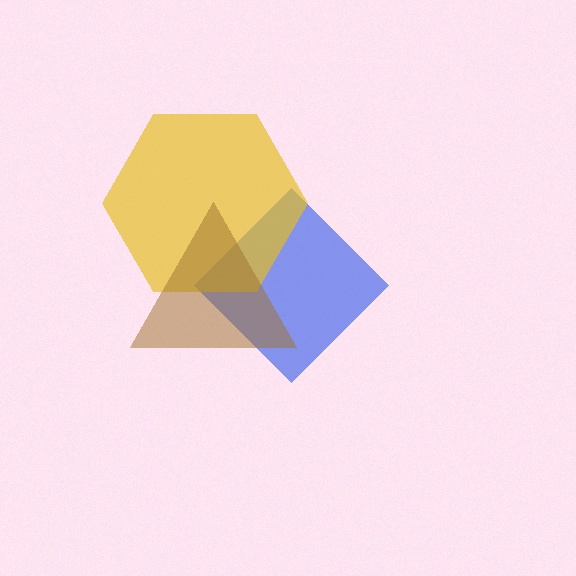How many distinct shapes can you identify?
There are 3 distinct shapes: a blue diamond, a yellow hexagon, a brown triangle.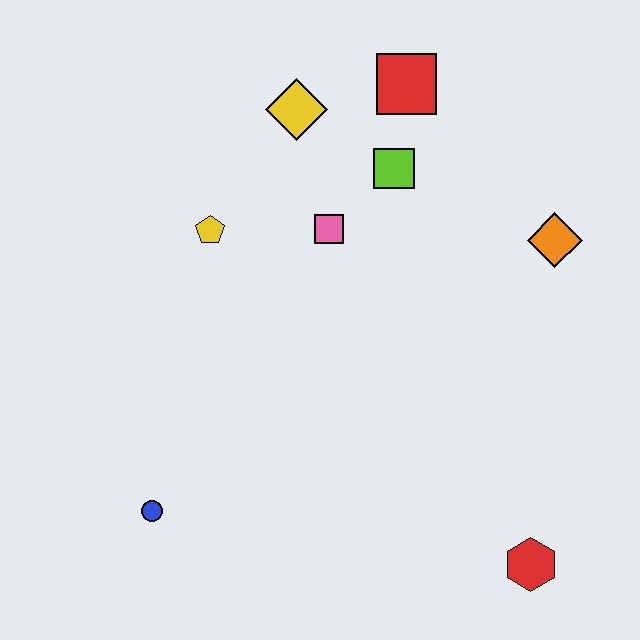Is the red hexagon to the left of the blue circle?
No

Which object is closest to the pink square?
The lime square is closest to the pink square.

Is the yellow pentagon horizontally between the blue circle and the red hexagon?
Yes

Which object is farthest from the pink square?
The red hexagon is farthest from the pink square.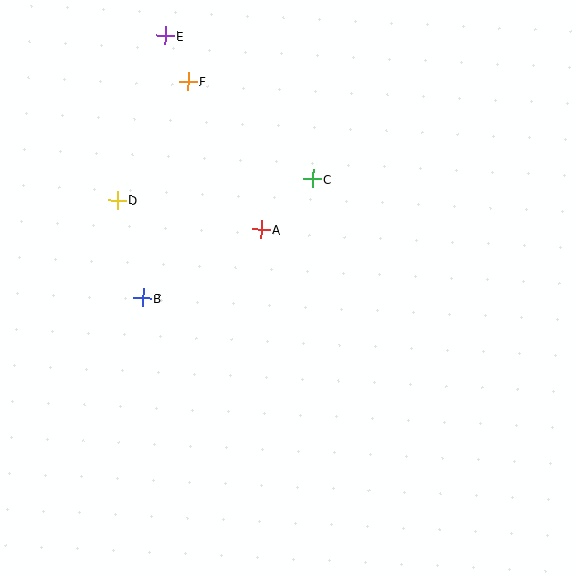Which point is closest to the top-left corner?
Point E is closest to the top-left corner.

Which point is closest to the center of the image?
Point A at (261, 230) is closest to the center.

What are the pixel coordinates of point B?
Point B is at (143, 298).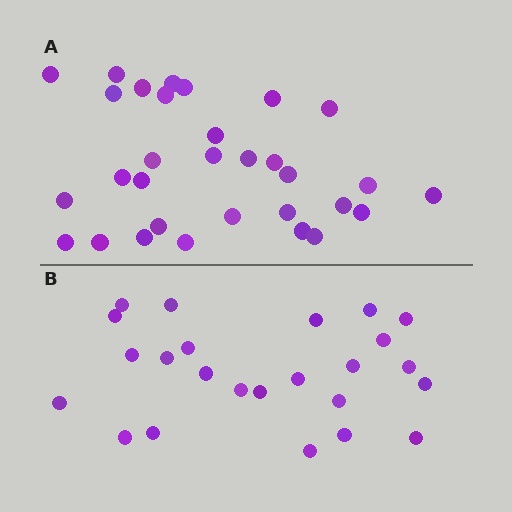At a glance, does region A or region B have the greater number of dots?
Region A (the top region) has more dots.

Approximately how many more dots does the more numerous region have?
Region A has roughly 8 or so more dots than region B.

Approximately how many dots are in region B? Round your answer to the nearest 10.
About 20 dots. (The exact count is 24, which rounds to 20.)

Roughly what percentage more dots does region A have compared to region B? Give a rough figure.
About 30% more.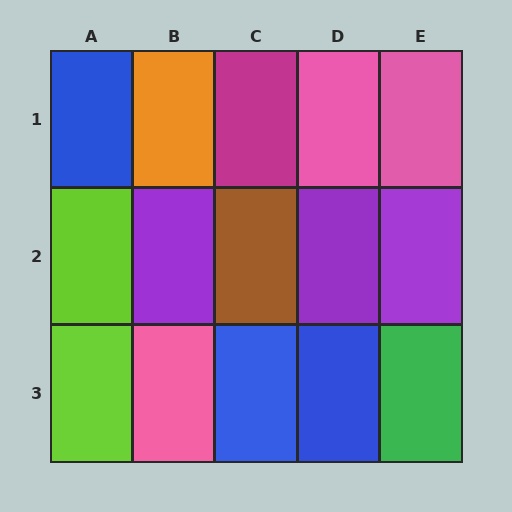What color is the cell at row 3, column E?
Green.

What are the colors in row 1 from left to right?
Blue, orange, magenta, pink, pink.